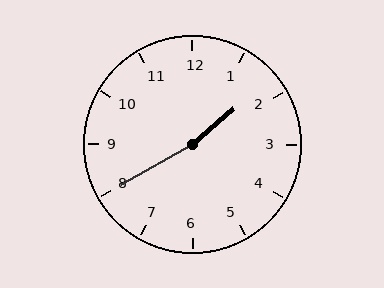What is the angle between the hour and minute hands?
Approximately 170 degrees.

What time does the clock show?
1:40.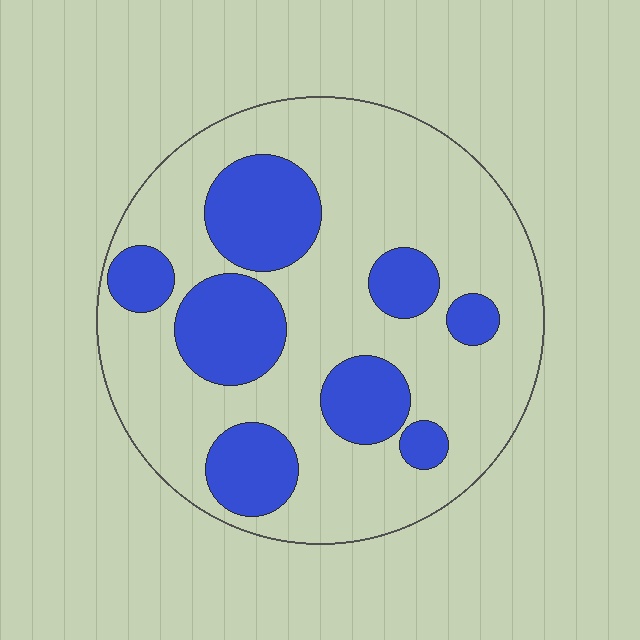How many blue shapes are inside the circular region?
8.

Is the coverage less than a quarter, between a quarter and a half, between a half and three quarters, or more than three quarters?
Between a quarter and a half.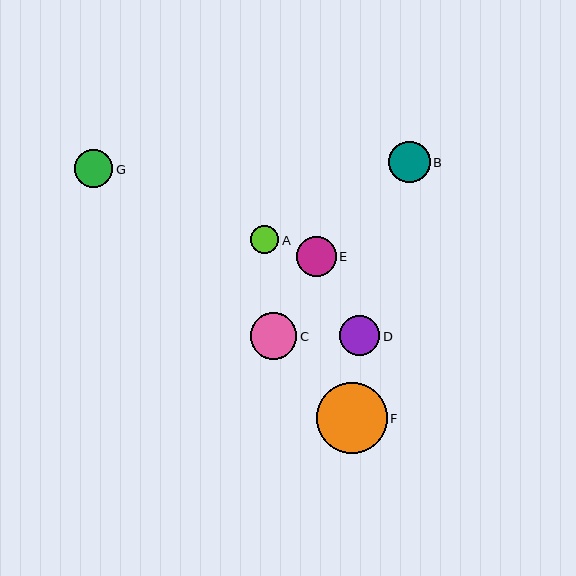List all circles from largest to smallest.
From largest to smallest: F, C, B, D, E, G, A.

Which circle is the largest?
Circle F is the largest with a size of approximately 70 pixels.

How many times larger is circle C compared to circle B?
Circle C is approximately 1.1 times the size of circle B.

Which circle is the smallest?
Circle A is the smallest with a size of approximately 28 pixels.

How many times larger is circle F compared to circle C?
Circle F is approximately 1.5 times the size of circle C.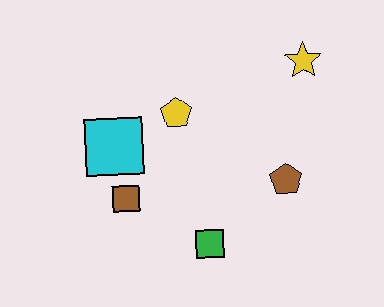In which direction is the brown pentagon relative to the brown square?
The brown pentagon is to the right of the brown square.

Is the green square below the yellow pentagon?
Yes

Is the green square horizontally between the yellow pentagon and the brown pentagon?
Yes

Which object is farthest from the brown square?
The yellow star is farthest from the brown square.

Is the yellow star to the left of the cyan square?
No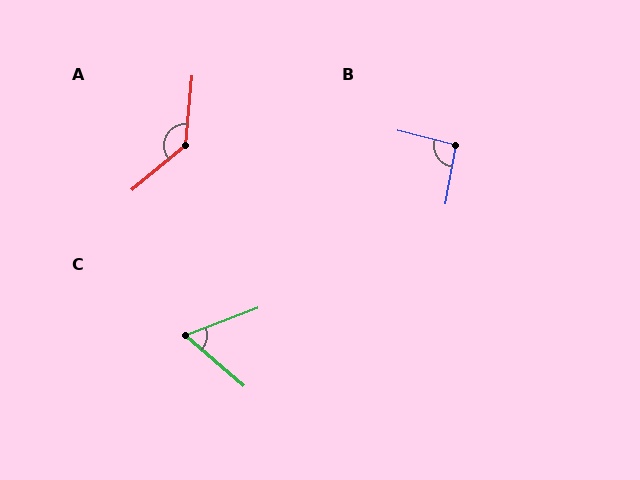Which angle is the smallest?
C, at approximately 61 degrees.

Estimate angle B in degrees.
Approximately 94 degrees.